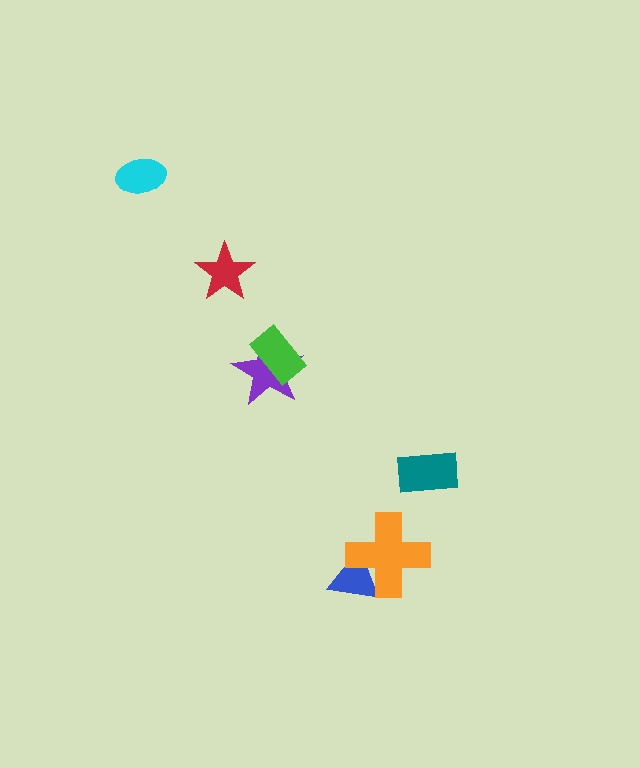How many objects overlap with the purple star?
1 object overlaps with the purple star.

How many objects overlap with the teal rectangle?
0 objects overlap with the teal rectangle.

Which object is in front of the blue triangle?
The orange cross is in front of the blue triangle.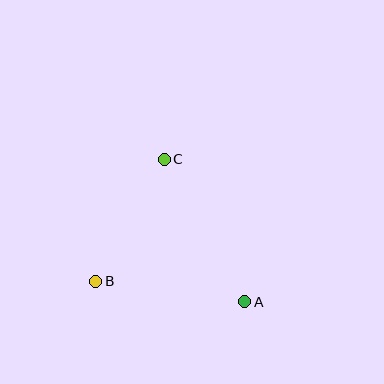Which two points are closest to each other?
Points B and C are closest to each other.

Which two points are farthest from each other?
Points A and C are farthest from each other.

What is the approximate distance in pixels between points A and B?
The distance between A and B is approximately 150 pixels.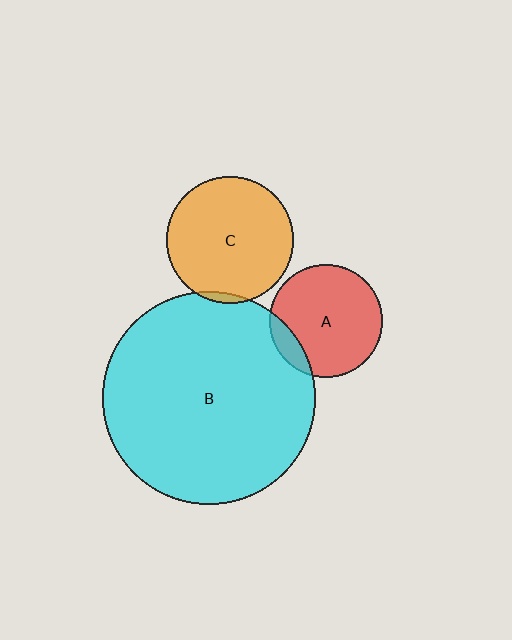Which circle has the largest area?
Circle B (cyan).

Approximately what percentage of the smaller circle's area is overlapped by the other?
Approximately 5%.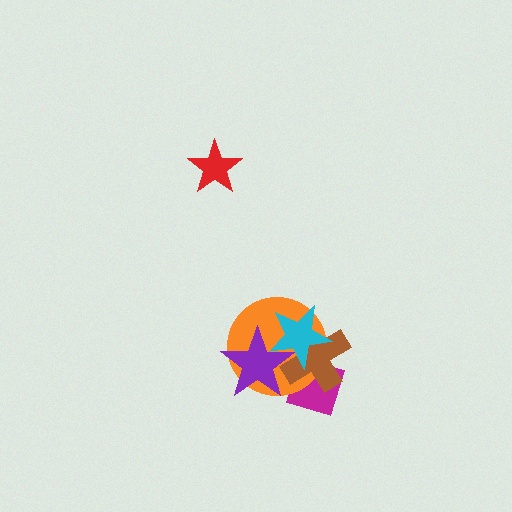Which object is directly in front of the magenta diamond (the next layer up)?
The orange circle is directly in front of the magenta diamond.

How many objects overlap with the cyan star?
4 objects overlap with the cyan star.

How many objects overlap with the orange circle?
4 objects overlap with the orange circle.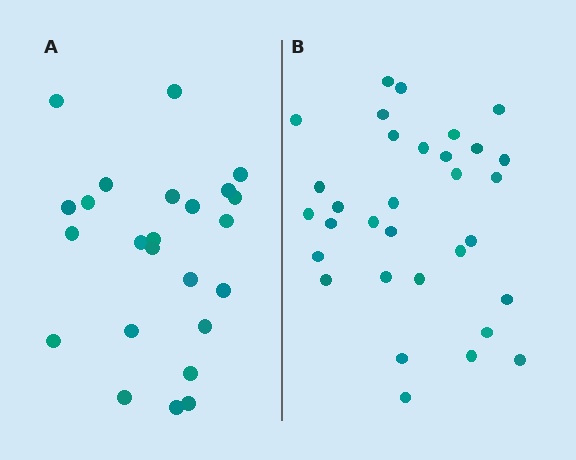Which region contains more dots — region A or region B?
Region B (the right region) has more dots.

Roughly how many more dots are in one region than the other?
Region B has roughly 8 or so more dots than region A.